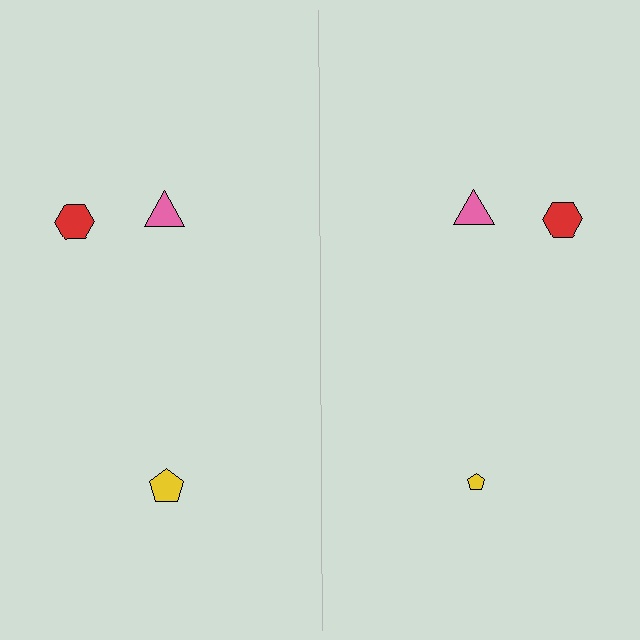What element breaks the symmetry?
The yellow pentagon on the right side has a different size than its mirror counterpart.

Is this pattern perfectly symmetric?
No, the pattern is not perfectly symmetric. The yellow pentagon on the right side has a different size than its mirror counterpart.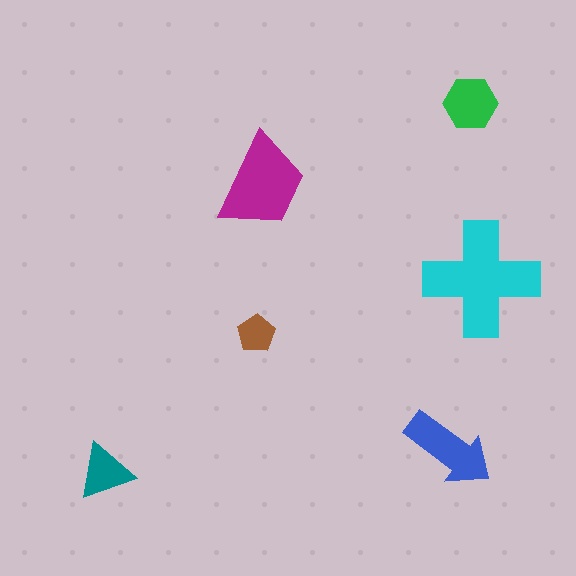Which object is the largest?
The cyan cross.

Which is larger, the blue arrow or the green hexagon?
The blue arrow.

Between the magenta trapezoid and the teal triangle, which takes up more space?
The magenta trapezoid.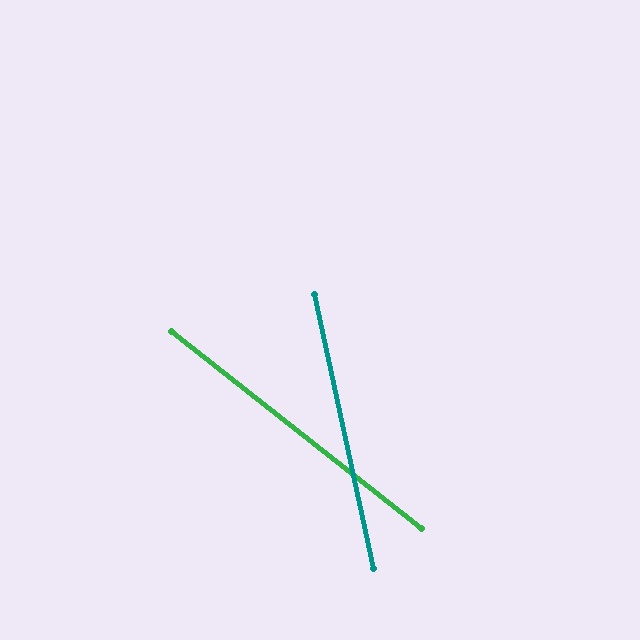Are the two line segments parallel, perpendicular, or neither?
Neither parallel nor perpendicular — they differ by about 40°.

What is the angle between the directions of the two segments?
Approximately 40 degrees.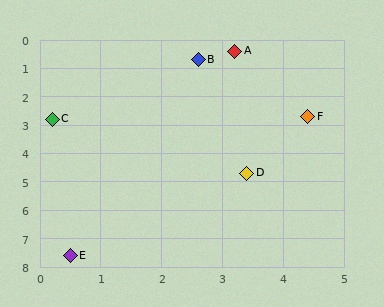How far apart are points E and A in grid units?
Points E and A are about 7.7 grid units apart.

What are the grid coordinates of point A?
Point A is at approximately (3.2, 0.4).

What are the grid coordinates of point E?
Point E is at approximately (0.5, 7.6).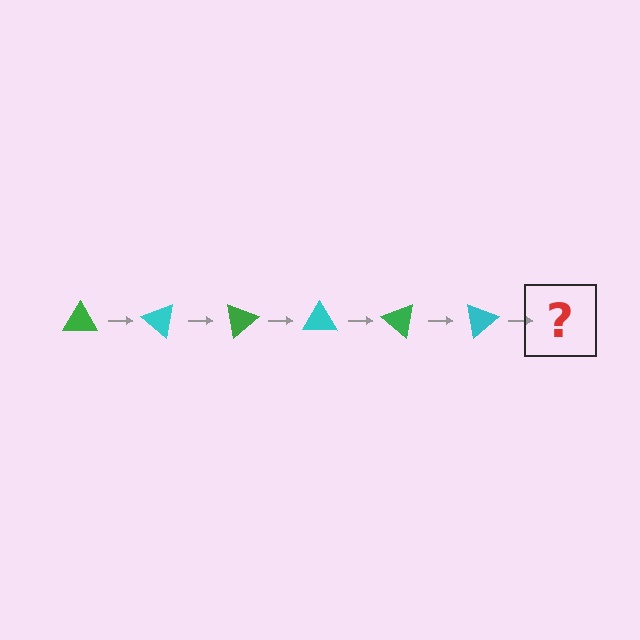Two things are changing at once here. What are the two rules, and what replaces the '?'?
The two rules are that it rotates 40 degrees each step and the color cycles through green and cyan. The '?' should be a green triangle, rotated 240 degrees from the start.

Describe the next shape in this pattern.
It should be a green triangle, rotated 240 degrees from the start.